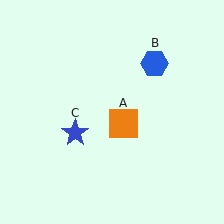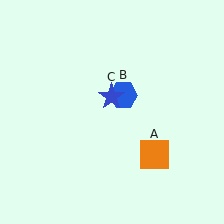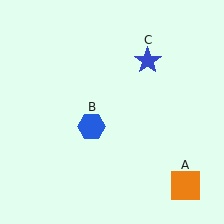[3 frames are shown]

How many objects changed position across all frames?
3 objects changed position: orange square (object A), blue hexagon (object B), blue star (object C).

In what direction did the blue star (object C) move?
The blue star (object C) moved up and to the right.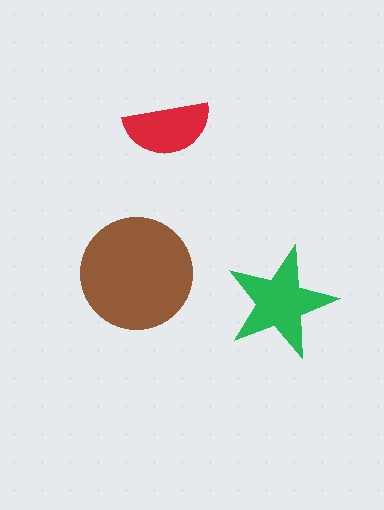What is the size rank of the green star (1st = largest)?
2nd.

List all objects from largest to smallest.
The brown circle, the green star, the red semicircle.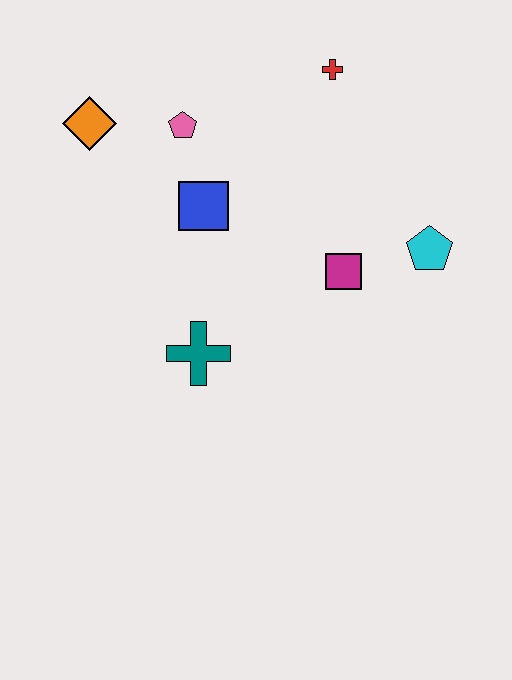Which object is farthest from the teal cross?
The red cross is farthest from the teal cross.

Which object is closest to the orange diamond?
The pink pentagon is closest to the orange diamond.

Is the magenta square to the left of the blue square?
No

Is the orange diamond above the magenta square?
Yes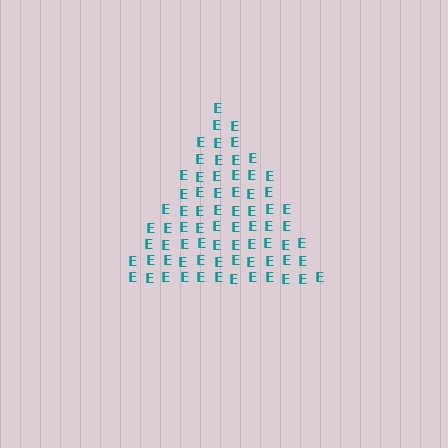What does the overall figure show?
The overall figure shows a triangle.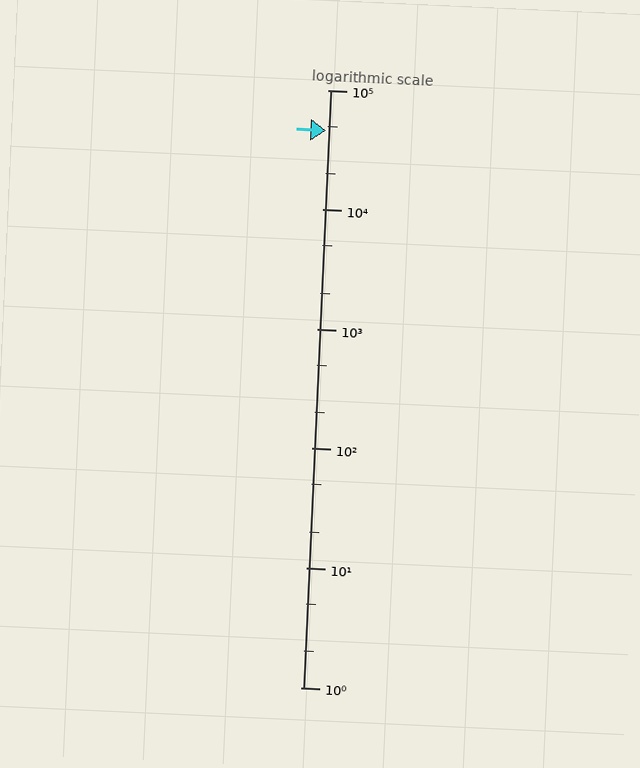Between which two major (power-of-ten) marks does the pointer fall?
The pointer is between 10000 and 100000.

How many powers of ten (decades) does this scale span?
The scale spans 5 decades, from 1 to 100000.